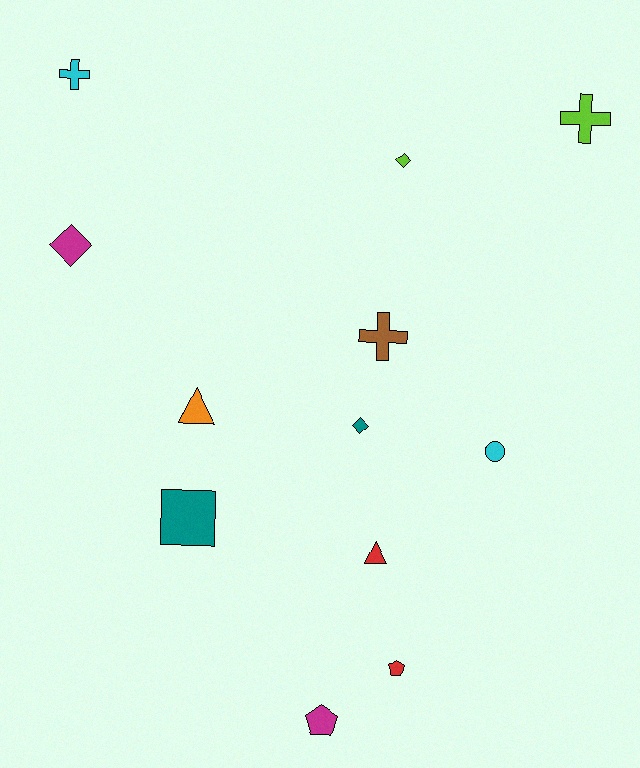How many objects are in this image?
There are 12 objects.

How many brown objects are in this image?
There is 1 brown object.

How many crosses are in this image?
There are 3 crosses.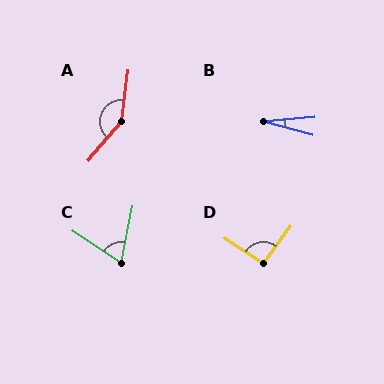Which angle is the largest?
A, at approximately 146 degrees.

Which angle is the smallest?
B, at approximately 19 degrees.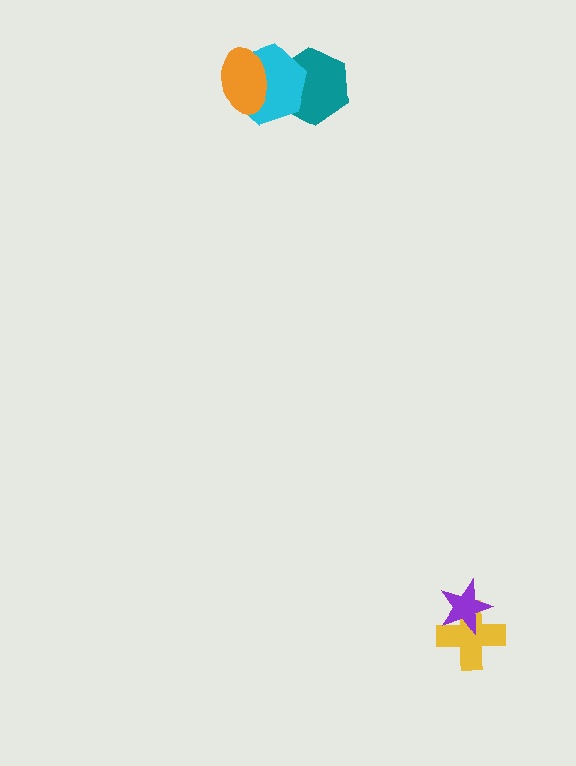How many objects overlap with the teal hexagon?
1 object overlaps with the teal hexagon.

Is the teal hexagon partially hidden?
Yes, it is partially covered by another shape.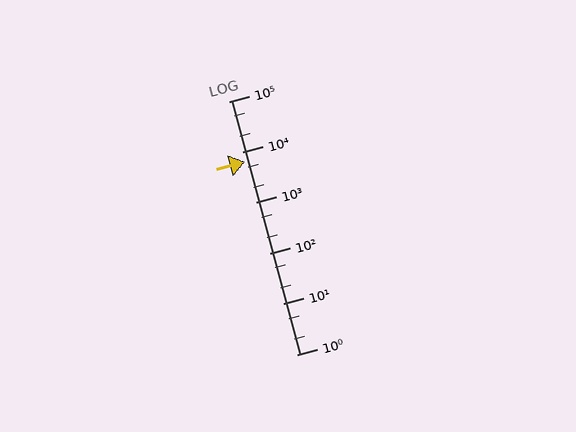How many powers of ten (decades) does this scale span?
The scale spans 5 decades, from 1 to 100000.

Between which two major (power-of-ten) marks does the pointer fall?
The pointer is between 1000 and 10000.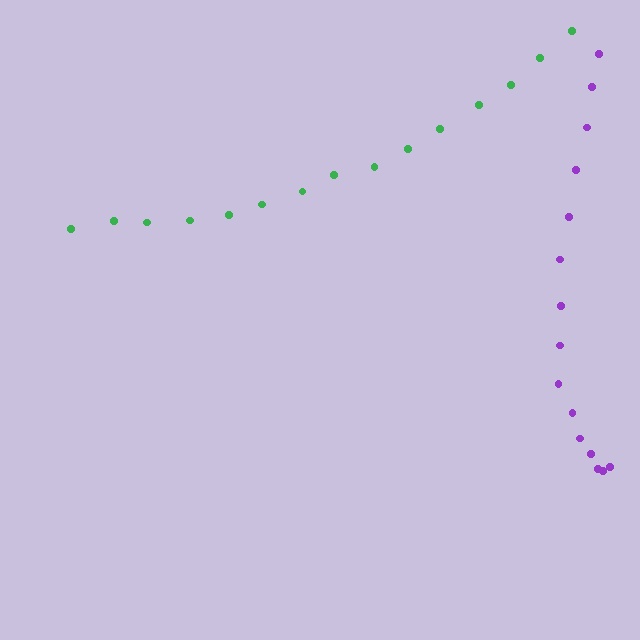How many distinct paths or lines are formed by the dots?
There are 2 distinct paths.